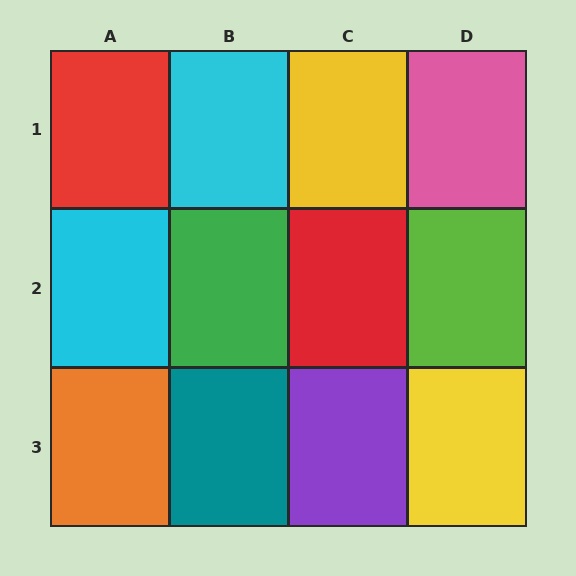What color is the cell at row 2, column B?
Green.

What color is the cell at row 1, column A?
Red.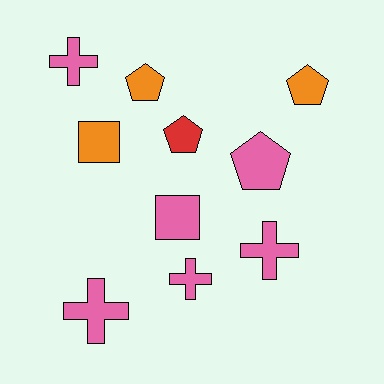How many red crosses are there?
There are no red crosses.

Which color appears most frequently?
Pink, with 6 objects.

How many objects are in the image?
There are 10 objects.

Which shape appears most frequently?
Pentagon, with 4 objects.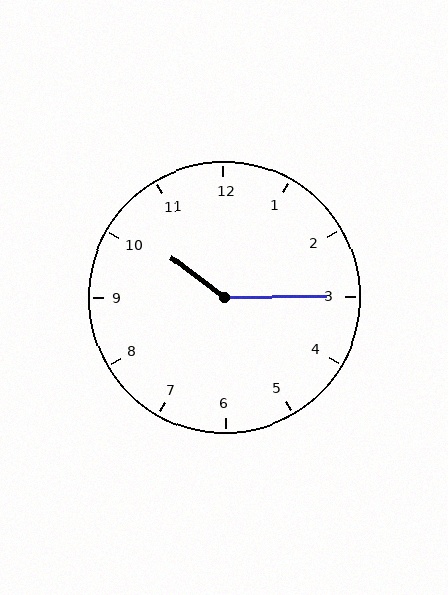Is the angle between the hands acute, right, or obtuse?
It is obtuse.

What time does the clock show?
10:15.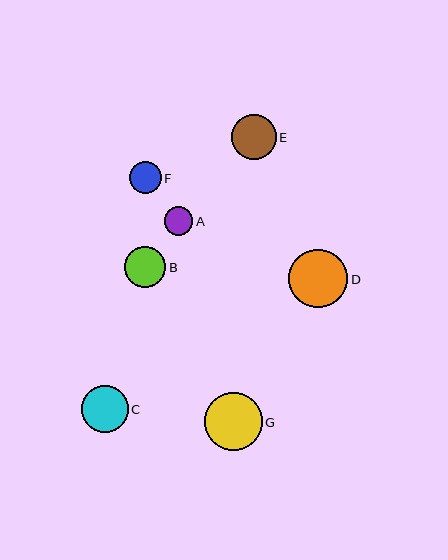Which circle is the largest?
Circle D is the largest with a size of approximately 59 pixels.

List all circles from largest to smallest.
From largest to smallest: D, G, C, E, B, F, A.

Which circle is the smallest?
Circle A is the smallest with a size of approximately 29 pixels.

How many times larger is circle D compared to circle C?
Circle D is approximately 1.3 times the size of circle C.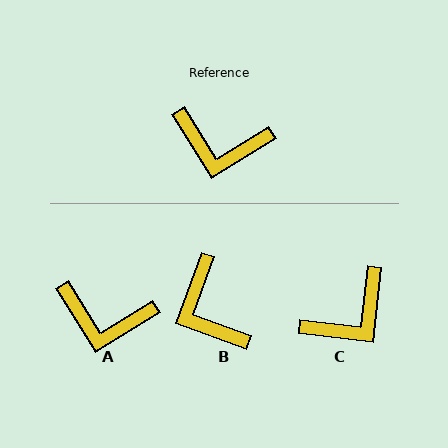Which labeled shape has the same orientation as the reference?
A.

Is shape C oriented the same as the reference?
No, it is off by about 52 degrees.